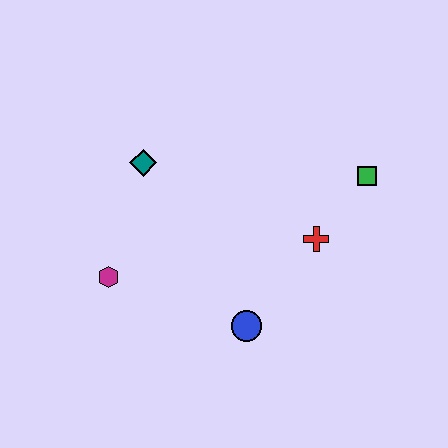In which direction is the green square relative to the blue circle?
The green square is above the blue circle.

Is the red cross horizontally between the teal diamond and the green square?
Yes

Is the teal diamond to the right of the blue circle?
No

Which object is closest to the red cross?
The green square is closest to the red cross.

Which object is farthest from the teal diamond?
The green square is farthest from the teal diamond.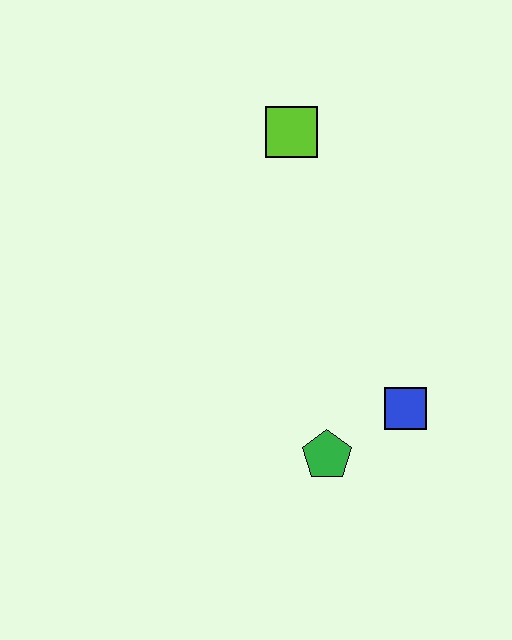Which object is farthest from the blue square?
The lime square is farthest from the blue square.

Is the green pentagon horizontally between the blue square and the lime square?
Yes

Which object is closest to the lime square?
The blue square is closest to the lime square.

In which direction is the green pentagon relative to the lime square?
The green pentagon is below the lime square.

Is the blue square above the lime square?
No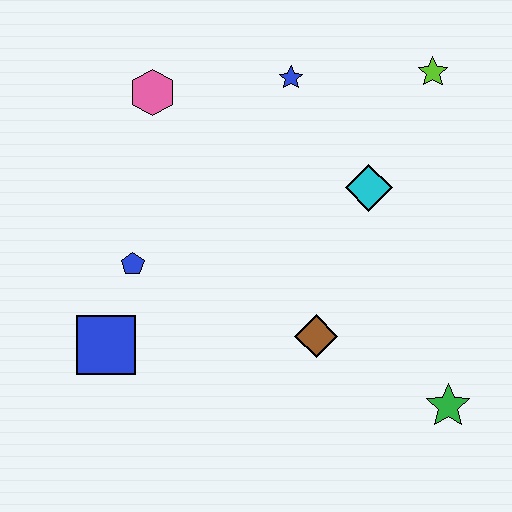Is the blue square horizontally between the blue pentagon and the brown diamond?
No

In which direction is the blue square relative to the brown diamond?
The blue square is to the left of the brown diamond.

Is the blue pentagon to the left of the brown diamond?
Yes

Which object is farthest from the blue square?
The lime star is farthest from the blue square.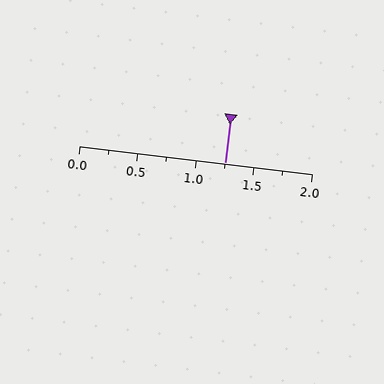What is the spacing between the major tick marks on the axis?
The major ticks are spaced 0.5 apart.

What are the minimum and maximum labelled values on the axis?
The axis runs from 0.0 to 2.0.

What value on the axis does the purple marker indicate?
The marker indicates approximately 1.25.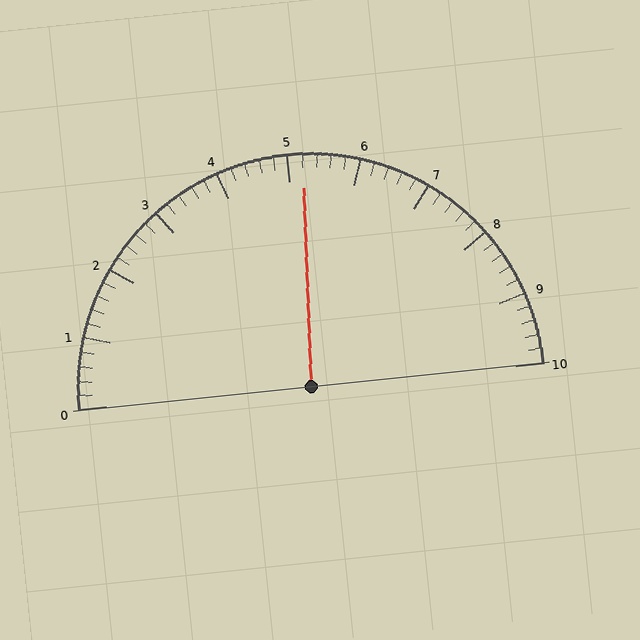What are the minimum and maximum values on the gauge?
The gauge ranges from 0 to 10.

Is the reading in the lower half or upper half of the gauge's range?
The reading is in the upper half of the range (0 to 10).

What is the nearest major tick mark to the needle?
The nearest major tick mark is 5.